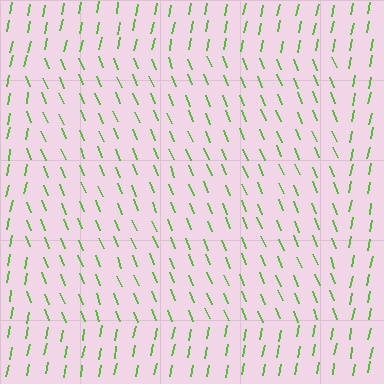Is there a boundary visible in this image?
Yes, there is a texture boundary formed by a change in line orientation.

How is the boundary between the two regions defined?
The boundary is defined purely by a change in line orientation (approximately 33 degrees difference). All lines are the same color and thickness.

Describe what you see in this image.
The image is filled with small lime line segments. A rectangle region in the image has lines oriented differently from the surrounding lines, creating a visible texture boundary.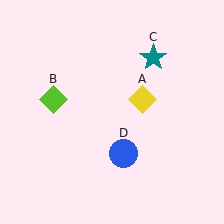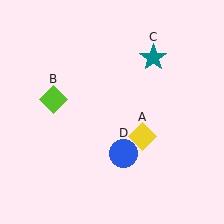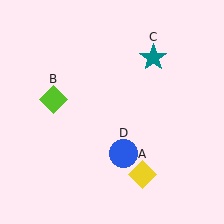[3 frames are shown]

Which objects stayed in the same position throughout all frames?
Lime diamond (object B) and teal star (object C) and blue circle (object D) remained stationary.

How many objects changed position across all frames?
1 object changed position: yellow diamond (object A).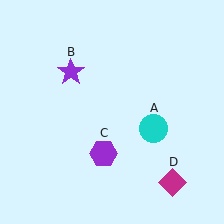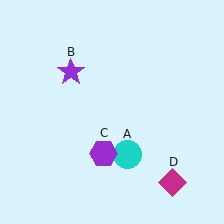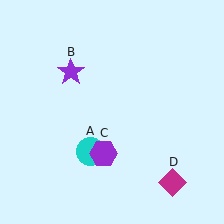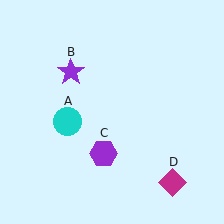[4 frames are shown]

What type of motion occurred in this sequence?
The cyan circle (object A) rotated clockwise around the center of the scene.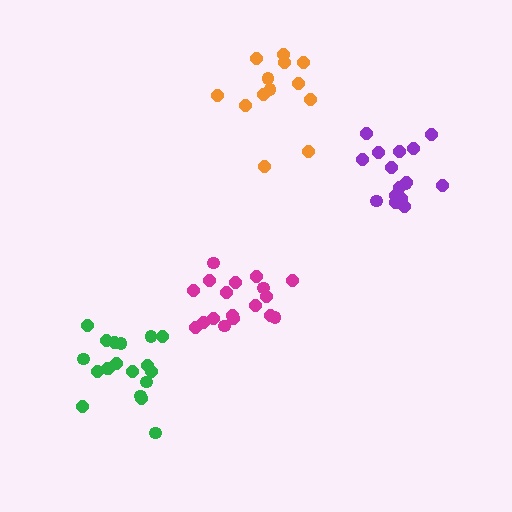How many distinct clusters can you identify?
There are 4 distinct clusters.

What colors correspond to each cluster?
The clusters are colored: orange, purple, green, magenta.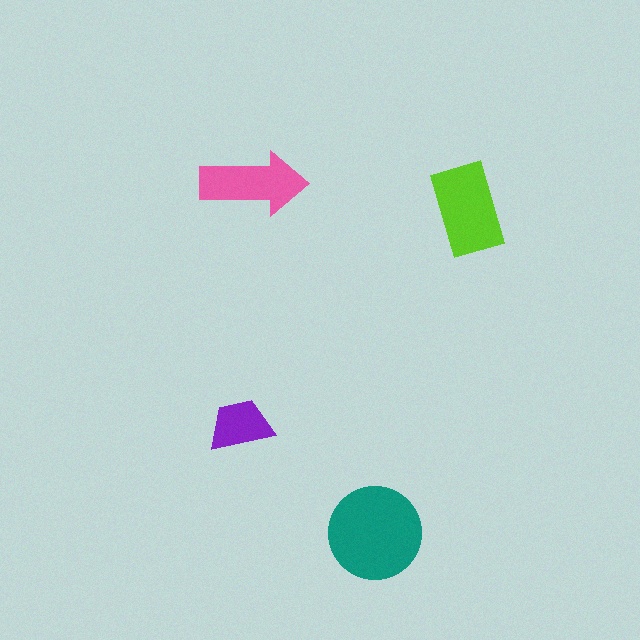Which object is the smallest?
The purple trapezoid.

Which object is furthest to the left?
The purple trapezoid is leftmost.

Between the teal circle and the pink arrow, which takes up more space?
The teal circle.